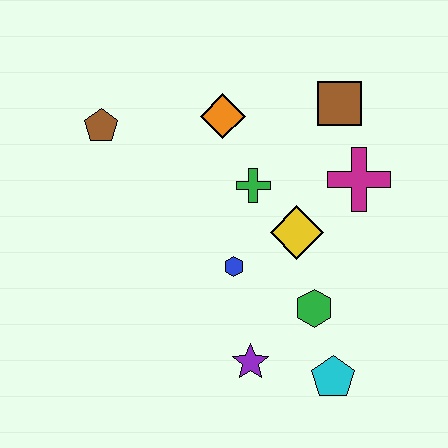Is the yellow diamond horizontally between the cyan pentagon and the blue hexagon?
Yes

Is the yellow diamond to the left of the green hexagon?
Yes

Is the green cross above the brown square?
No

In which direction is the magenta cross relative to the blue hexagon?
The magenta cross is to the right of the blue hexagon.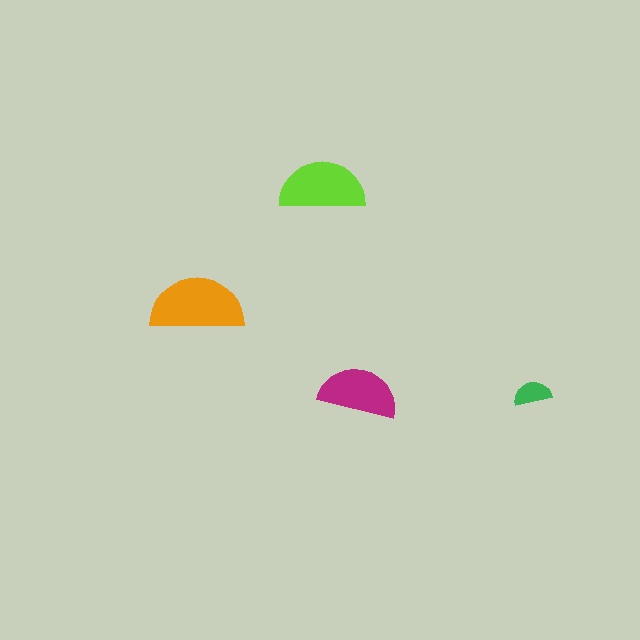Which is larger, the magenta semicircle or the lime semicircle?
The lime one.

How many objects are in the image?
There are 4 objects in the image.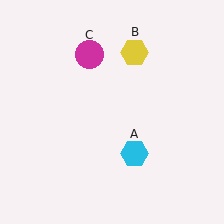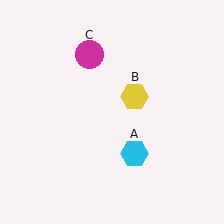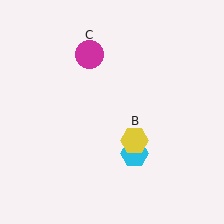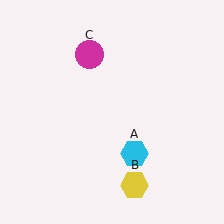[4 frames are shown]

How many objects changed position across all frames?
1 object changed position: yellow hexagon (object B).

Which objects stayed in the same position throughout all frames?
Cyan hexagon (object A) and magenta circle (object C) remained stationary.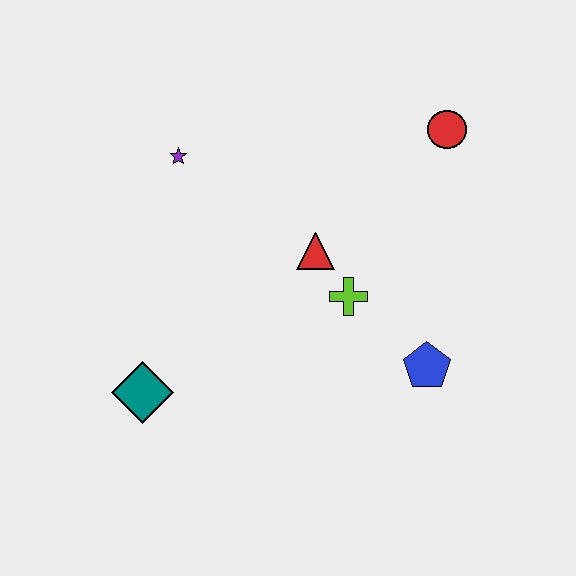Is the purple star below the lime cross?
No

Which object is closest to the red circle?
The red triangle is closest to the red circle.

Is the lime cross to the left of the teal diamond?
No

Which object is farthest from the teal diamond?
The red circle is farthest from the teal diamond.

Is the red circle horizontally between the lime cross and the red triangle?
No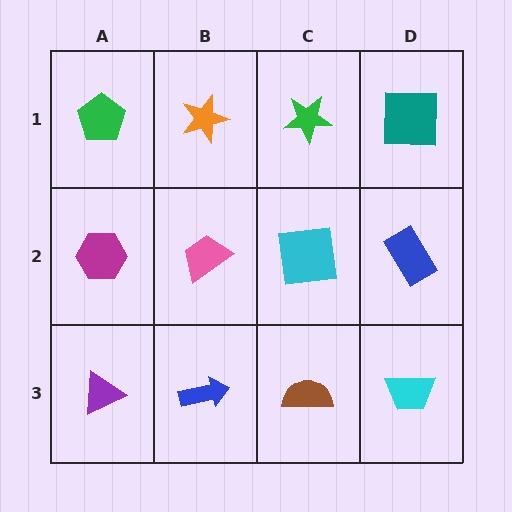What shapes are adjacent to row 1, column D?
A blue rectangle (row 2, column D), a green star (row 1, column C).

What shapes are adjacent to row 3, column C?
A cyan square (row 2, column C), a blue arrow (row 3, column B), a cyan trapezoid (row 3, column D).